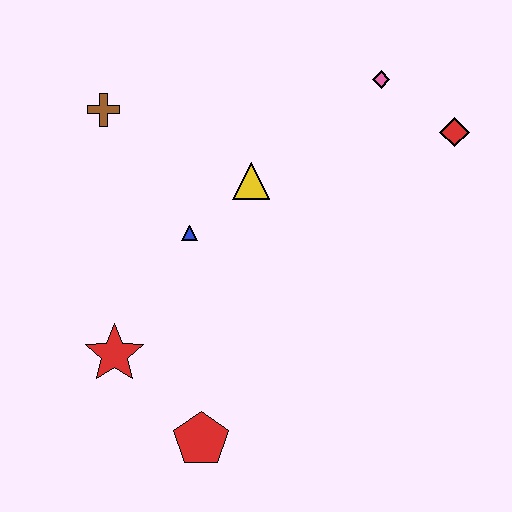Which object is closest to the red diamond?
The pink diamond is closest to the red diamond.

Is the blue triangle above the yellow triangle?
No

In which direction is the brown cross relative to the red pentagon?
The brown cross is above the red pentagon.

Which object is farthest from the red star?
The red diamond is farthest from the red star.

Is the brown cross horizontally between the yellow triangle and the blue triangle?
No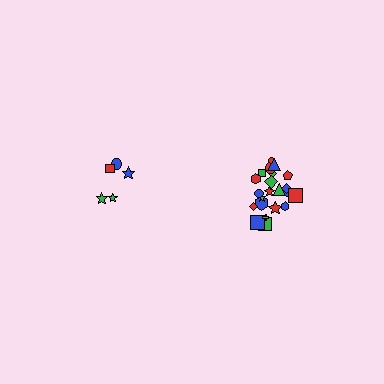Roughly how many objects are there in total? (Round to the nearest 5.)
Roughly 25 objects in total.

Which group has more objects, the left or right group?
The right group.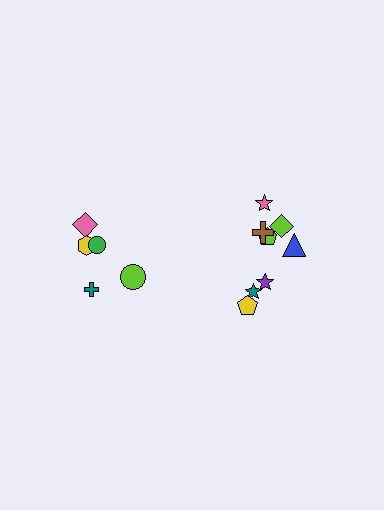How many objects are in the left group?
There are 5 objects.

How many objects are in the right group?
There are 8 objects.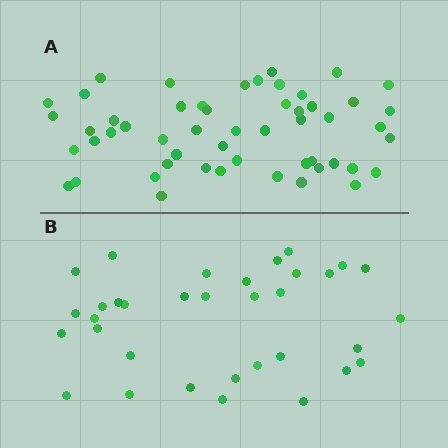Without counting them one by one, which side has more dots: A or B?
Region A (the top region) has more dots.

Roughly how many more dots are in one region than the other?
Region A has approximately 20 more dots than region B.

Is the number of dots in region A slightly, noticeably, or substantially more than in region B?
Region A has substantially more. The ratio is roughly 1.6 to 1.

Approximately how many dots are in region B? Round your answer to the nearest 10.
About 30 dots. (The exact count is 34, which rounds to 30.)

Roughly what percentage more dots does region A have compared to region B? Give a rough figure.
About 55% more.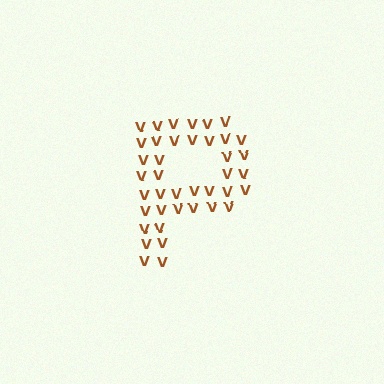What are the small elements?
The small elements are letter V's.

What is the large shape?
The large shape is the letter P.